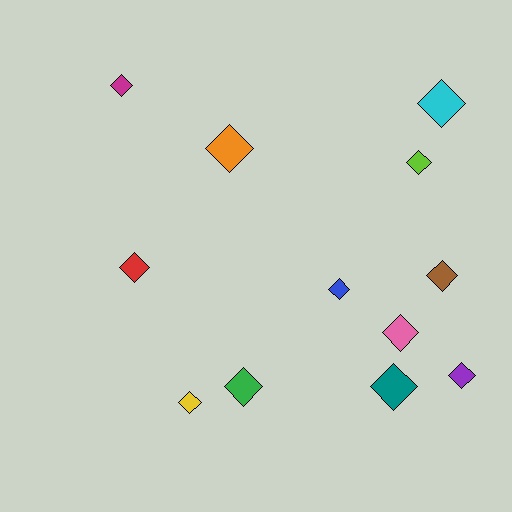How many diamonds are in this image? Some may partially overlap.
There are 12 diamonds.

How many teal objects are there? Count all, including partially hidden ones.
There is 1 teal object.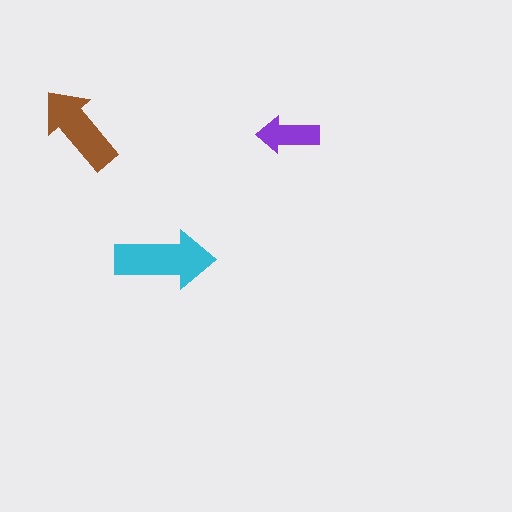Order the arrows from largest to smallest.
the cyan one, the brown one, the purple one.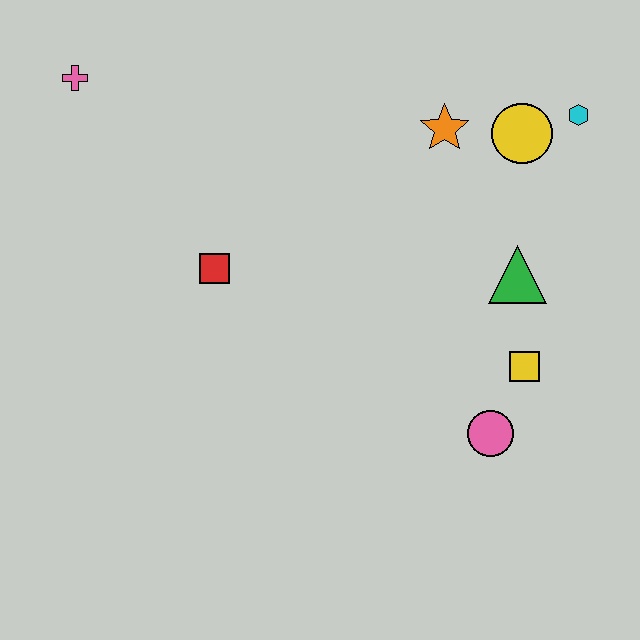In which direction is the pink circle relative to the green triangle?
The pink circle is below the green triangle.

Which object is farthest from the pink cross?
The pink circle is farthest from the pink cross.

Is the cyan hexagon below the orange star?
No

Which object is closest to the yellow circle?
The cyan hexagon is closest to the yellow circle.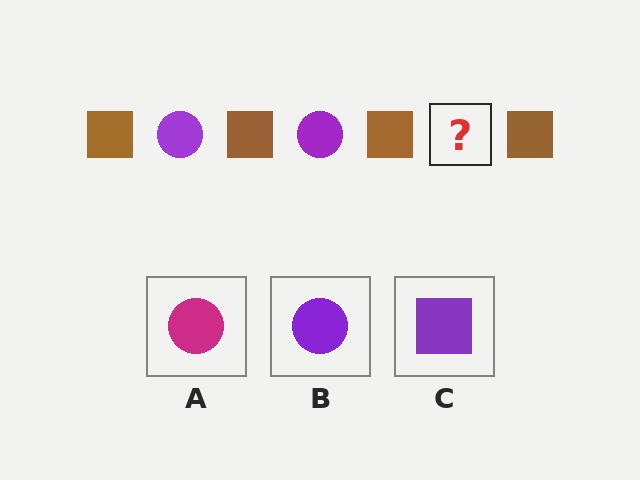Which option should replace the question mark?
Option B.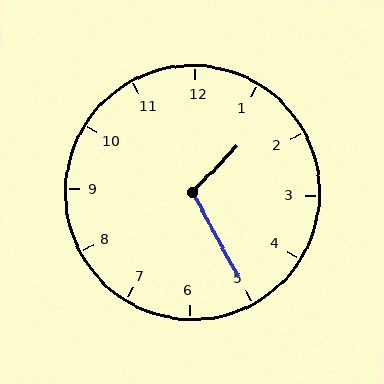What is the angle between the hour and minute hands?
Approximately 108 degrees.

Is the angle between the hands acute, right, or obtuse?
It is obtuse.